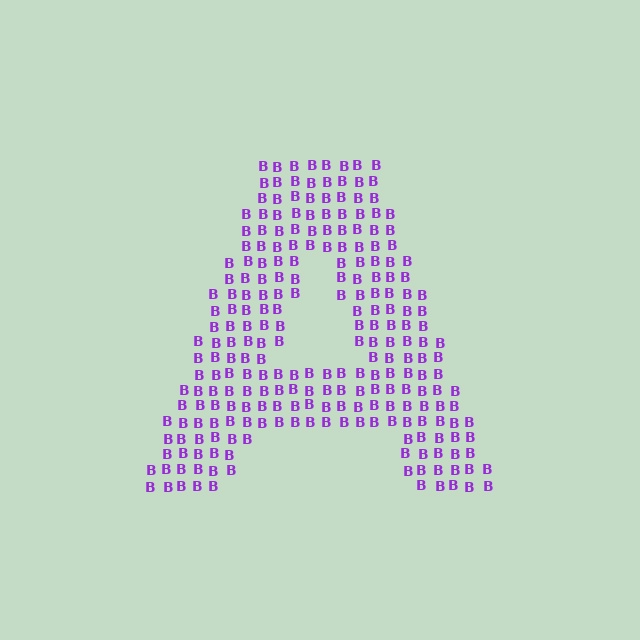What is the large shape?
The large shape is the letter A.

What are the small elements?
The small elements are letter B's.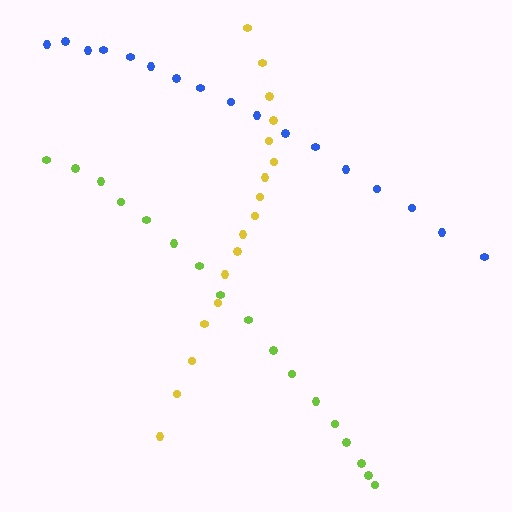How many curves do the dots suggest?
There are 3 distinct paths.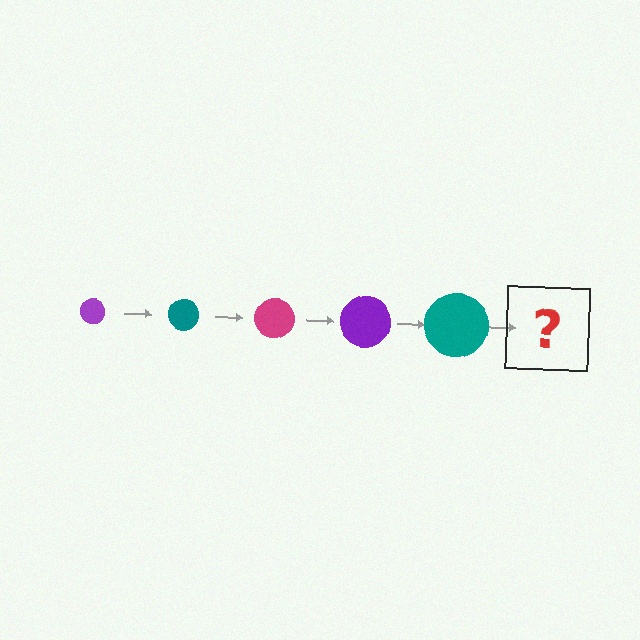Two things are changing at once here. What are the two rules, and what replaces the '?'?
The two rules are that the circle grows larger each step and the color cycles through purple, teal, and magenta. The '?' should be a magenta circle, larger than the previous one.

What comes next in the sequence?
The next element should be a magenta circle, larger than the previous one.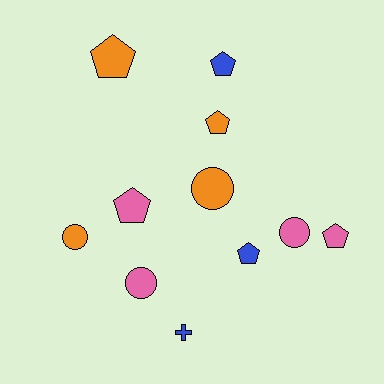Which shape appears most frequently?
Pentagon, with 6 objects.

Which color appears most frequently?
Pink, with 4 objects.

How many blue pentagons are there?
There are 2 blue pentagons.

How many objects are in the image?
There are 11 objects.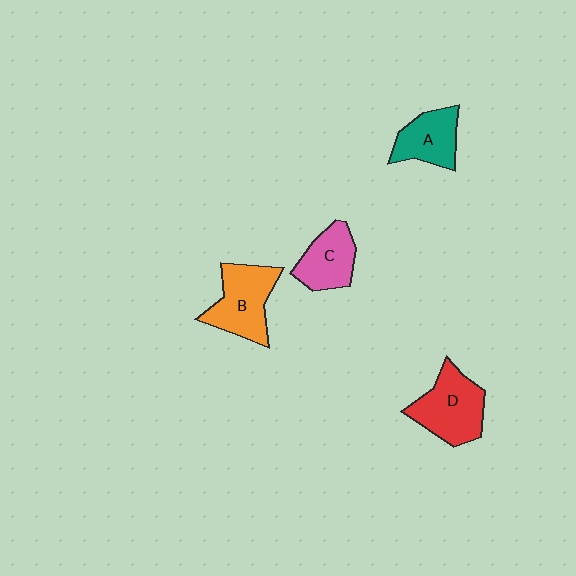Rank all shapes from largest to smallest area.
From largest to smallest: D (red), B (orange), C (pink), A (teal).